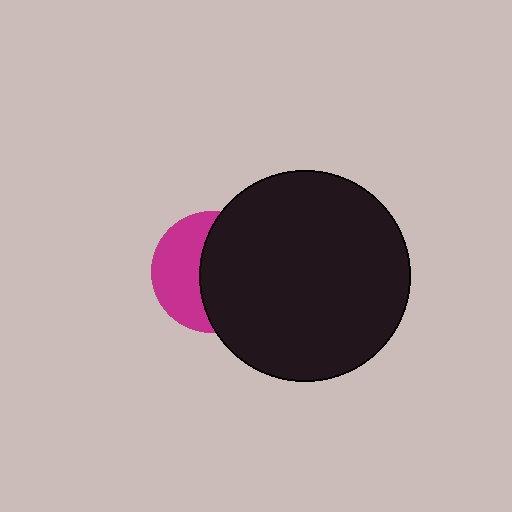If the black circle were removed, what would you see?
You would see the complete magenta circle.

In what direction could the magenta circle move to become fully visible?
The magenta circle could move left. That would shift it out from behind the black circle entirely.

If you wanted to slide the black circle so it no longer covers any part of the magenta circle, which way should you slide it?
Slide it right — that is the most direct way to separate the two shapes.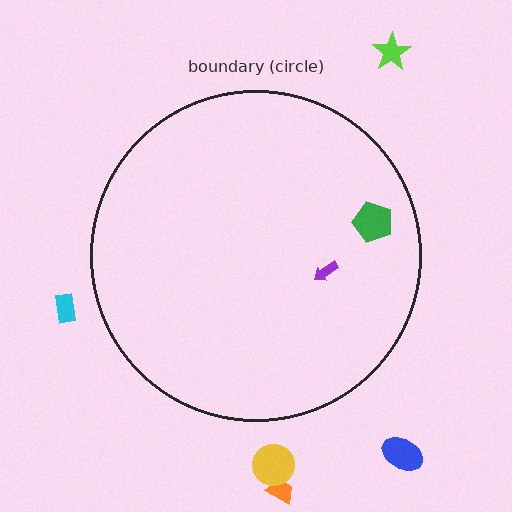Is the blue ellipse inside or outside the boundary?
Outside.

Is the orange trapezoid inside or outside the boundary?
Outside.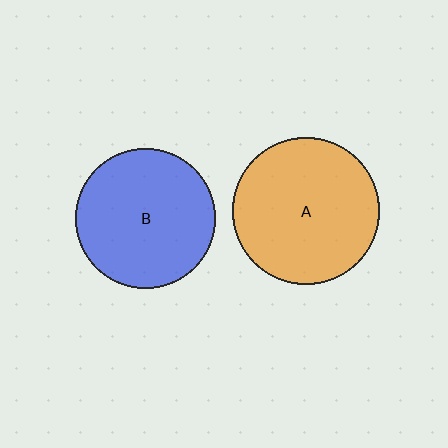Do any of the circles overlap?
No, none of the circles overlap.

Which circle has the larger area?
Circle A (orange).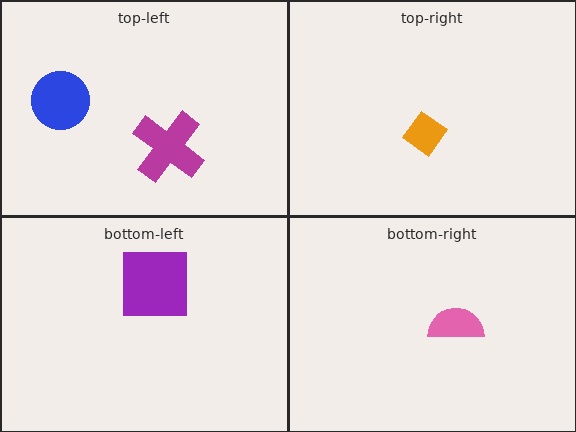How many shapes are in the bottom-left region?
1.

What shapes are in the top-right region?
The orange diamond.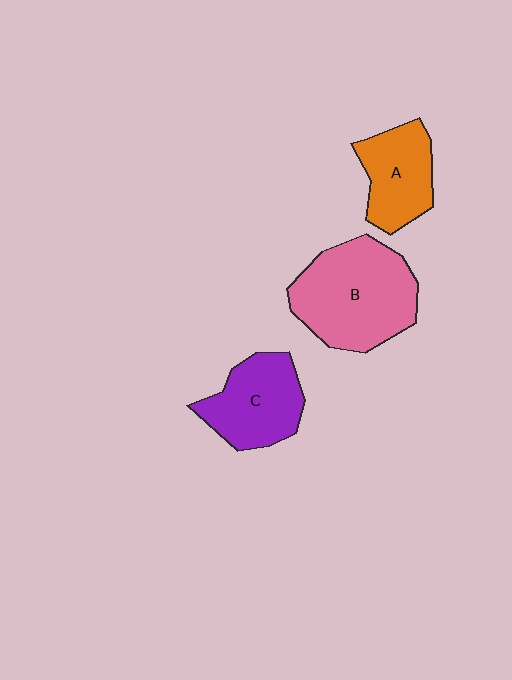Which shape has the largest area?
Shape B (pink).